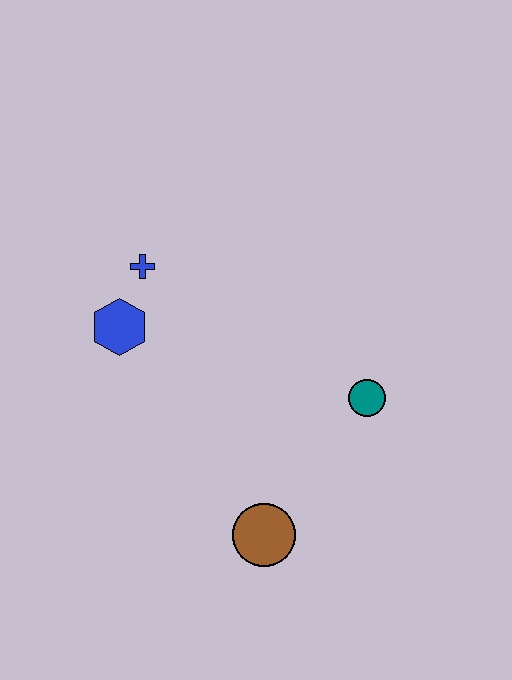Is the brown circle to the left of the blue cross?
No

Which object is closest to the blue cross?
The blue hexagon is closest to the blue cross.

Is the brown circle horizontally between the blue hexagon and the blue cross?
No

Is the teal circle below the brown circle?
No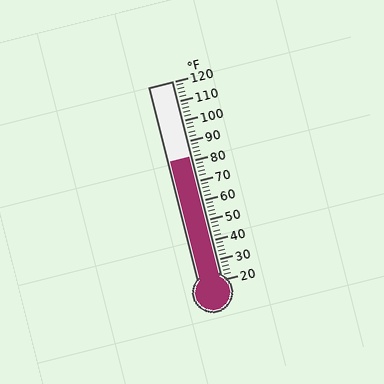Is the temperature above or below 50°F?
The temperature is above 50°F.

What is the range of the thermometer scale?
The thermometer scale ranges from 20°F to 120°F.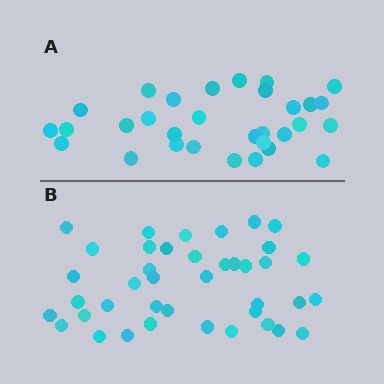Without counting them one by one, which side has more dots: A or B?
Region B (the bottom region) has more dots.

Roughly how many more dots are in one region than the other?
Region B has roughly 8 or so more dots than region A.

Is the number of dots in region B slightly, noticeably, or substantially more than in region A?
Region B has noticeably more, but not dramatically so. The ratio is roughly 1.3 to 1.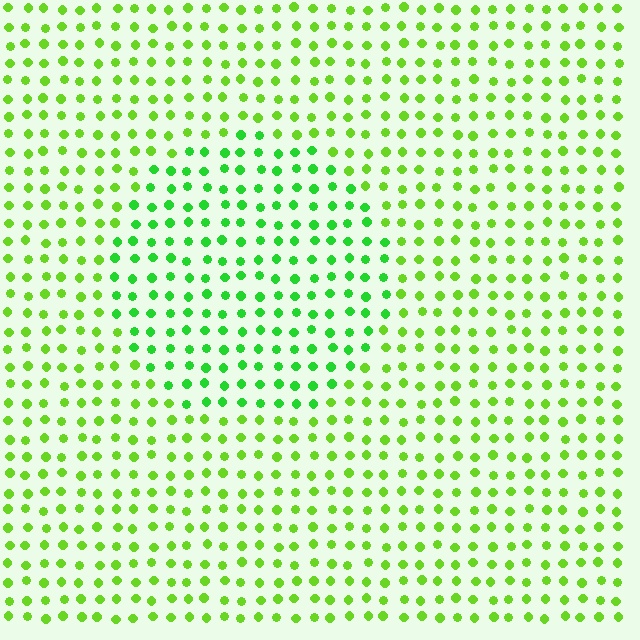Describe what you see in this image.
The image is filled with small lime elements in a uniform arrangement. A circle-shaped region is visible where the elements are tinted to a slightly different hue, forming a subtle color boundary.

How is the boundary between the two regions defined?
The boundary is defined purely by a slight shift in hue (about 27 degrees). Spacing, size, and orientation are identical on both sides.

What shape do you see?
I see a circle.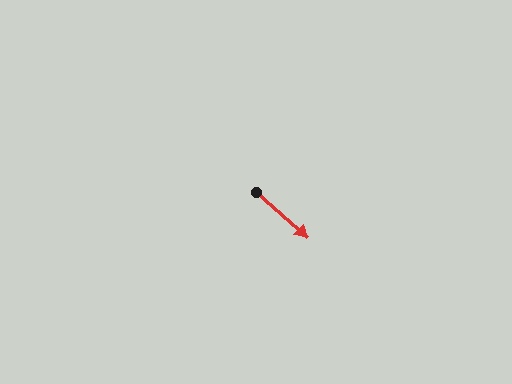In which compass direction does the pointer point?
Southeast.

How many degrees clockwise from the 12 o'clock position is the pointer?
Approximately 131 degrees.